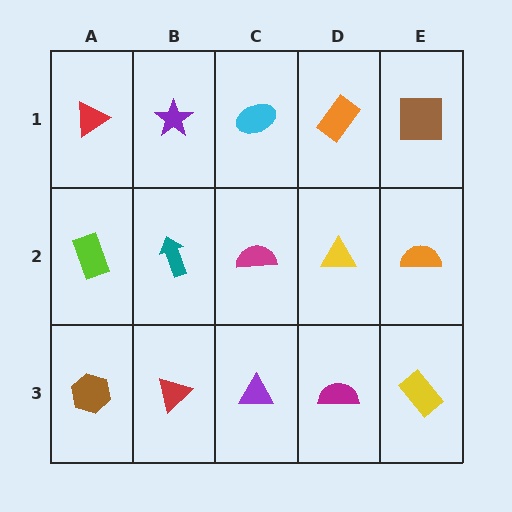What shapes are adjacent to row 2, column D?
An orange rectangle (row 1, column D), a magenta semicircle (row 3, column D), a magenta semicircle (row 2, column C), an orange semicircle (row 2, column E).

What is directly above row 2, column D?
An orange rectangle.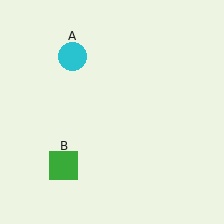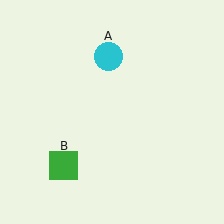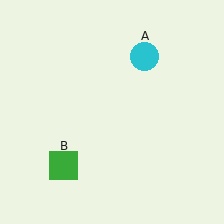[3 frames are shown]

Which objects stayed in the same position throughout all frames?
Green square (object B) remained stationary.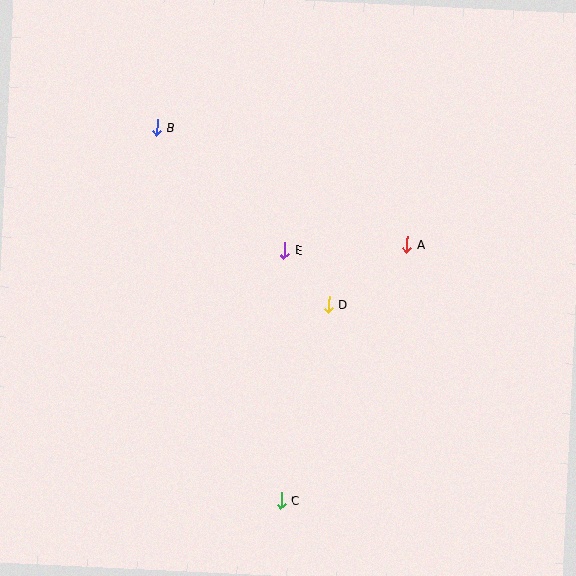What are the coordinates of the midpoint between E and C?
The midpoint between E and C is at (283, 375).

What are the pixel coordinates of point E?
Point E is at (285, 250).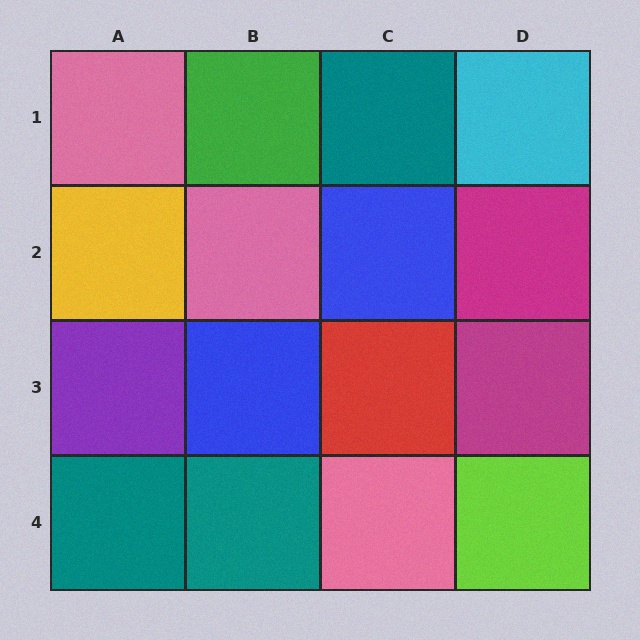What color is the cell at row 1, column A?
Pink.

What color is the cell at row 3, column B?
Blue.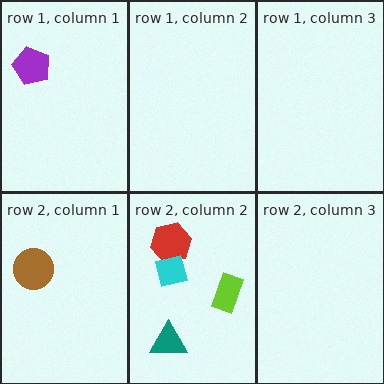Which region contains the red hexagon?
The row 2, column 2 region.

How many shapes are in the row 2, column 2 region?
4.